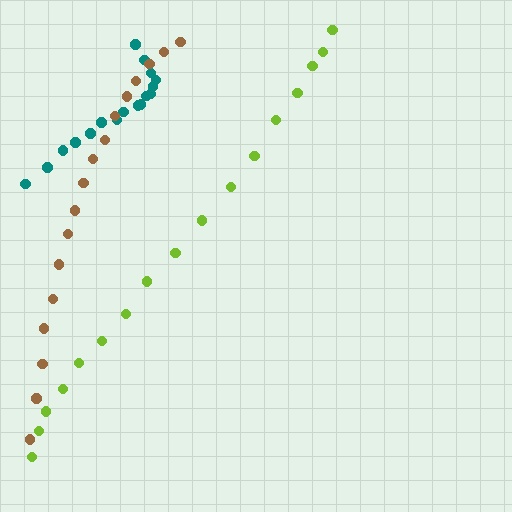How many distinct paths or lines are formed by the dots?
There are 3 distinct paths.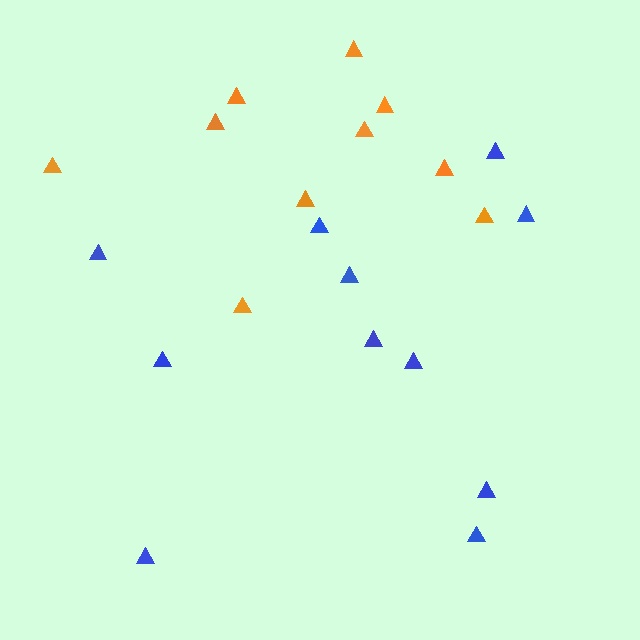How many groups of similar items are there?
There are 2 groups: one group of orange triangles (10) and one group of blue triangles (11).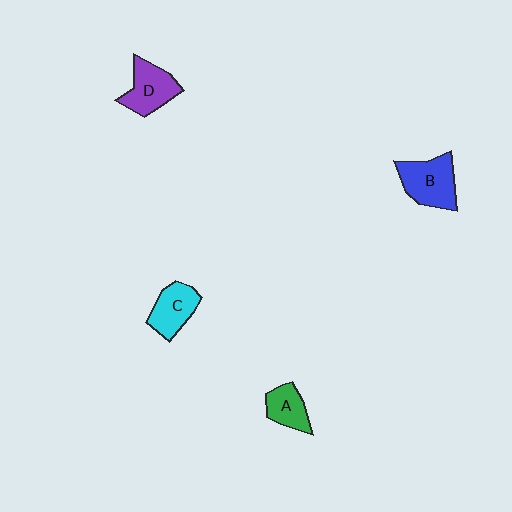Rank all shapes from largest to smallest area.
From largest to smallest: B (blue), D (purple), C (cyan), A (green).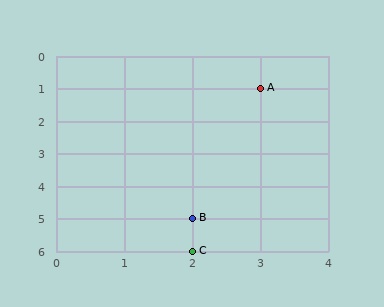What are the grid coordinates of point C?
Point C is at grid coordinates (2, 6).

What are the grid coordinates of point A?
Point A is at grid coordinates (3, 1).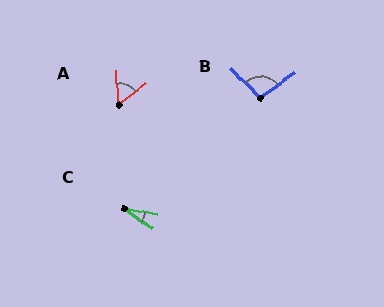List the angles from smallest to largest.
C (25°), A (54°), B (98°).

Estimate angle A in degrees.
Approximately 54 degrees.